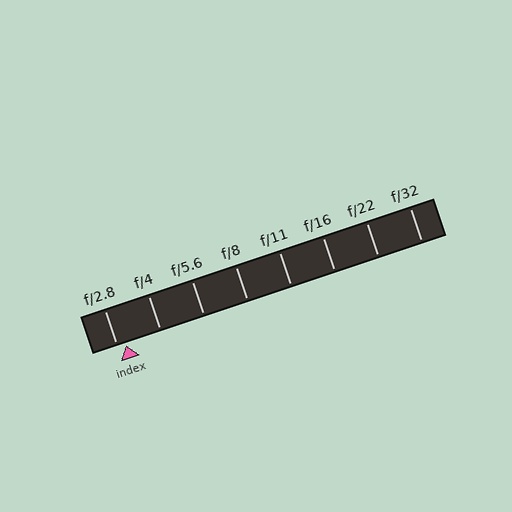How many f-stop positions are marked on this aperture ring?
There are 8 f-stop positions marked.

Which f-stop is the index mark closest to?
The index mark is closest to f/2.8.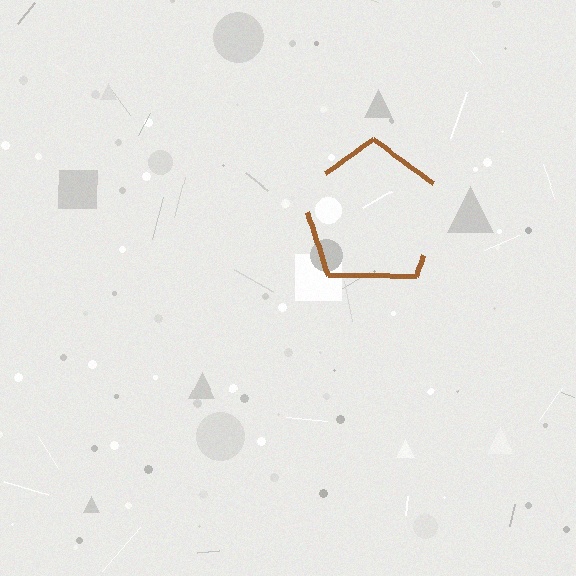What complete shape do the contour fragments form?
The contour fragments form a pentagon.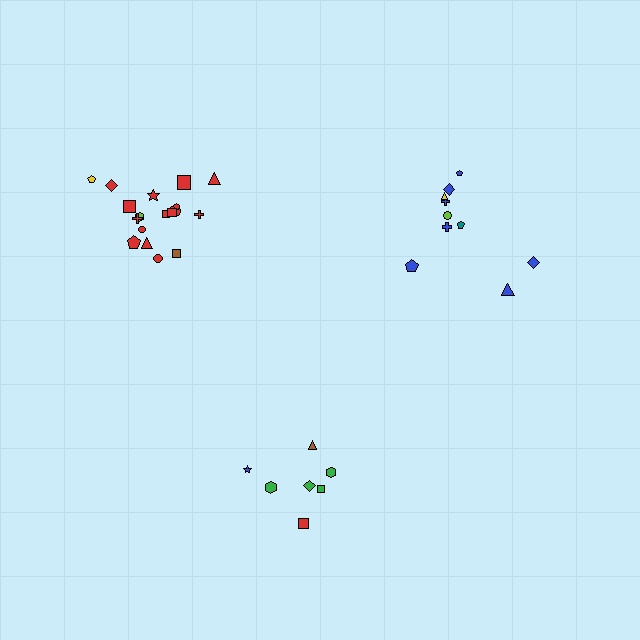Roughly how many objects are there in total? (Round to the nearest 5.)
Roughly 35 objects in total.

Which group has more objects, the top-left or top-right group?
The top-left group.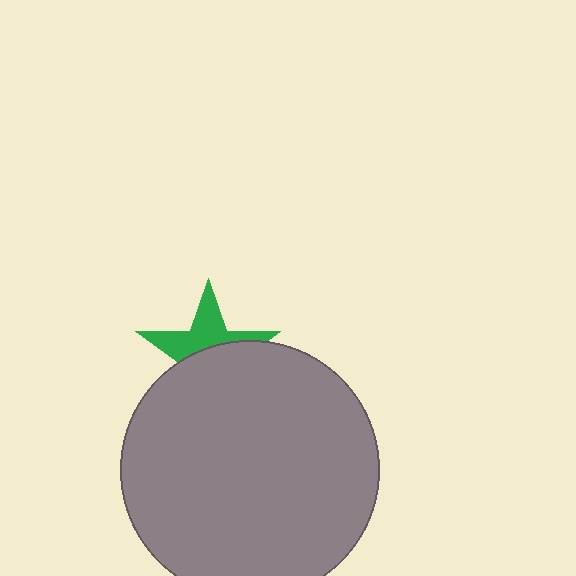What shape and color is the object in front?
The object in front is a gray circle.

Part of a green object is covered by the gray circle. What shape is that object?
It is a star.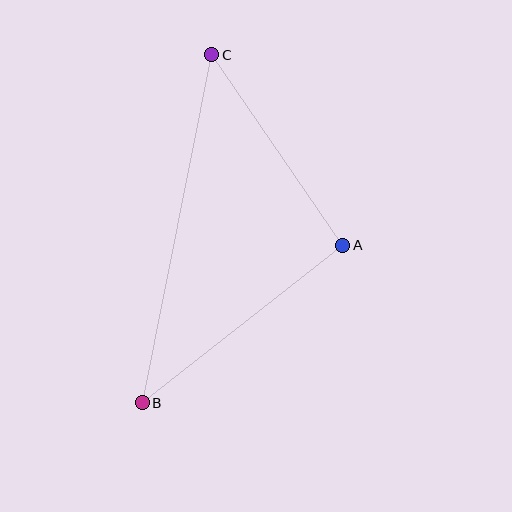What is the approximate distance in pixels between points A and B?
The distance between A and B is approximately 255 pixels.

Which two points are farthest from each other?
Points B and C are farthest from each other.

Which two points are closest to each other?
Points A and C are closest to each other.